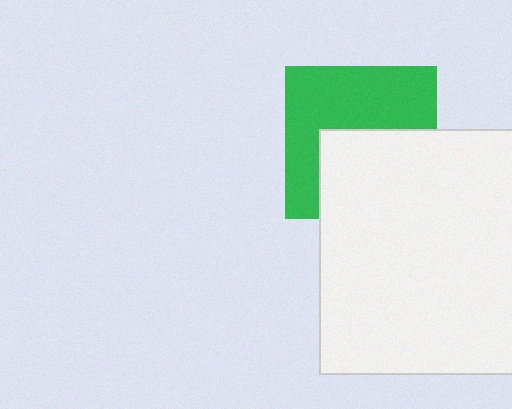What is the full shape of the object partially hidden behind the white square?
The partially hidden object is a green square.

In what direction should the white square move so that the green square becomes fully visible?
The white square should move down. That is the shortest direction to clear the overlap and leave the green square fully visible.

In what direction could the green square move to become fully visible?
The green square could move up. That would shift it out from behind the white square entirely.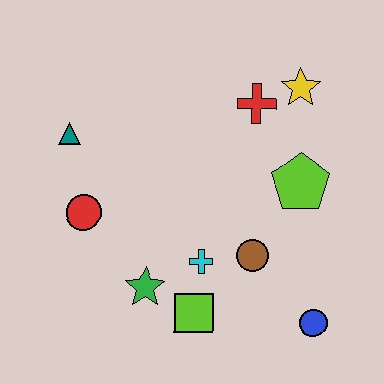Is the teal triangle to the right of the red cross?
No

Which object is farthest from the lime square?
The yellow star is farthest from the lime square.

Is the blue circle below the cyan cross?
Yes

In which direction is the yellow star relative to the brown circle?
The yellow star is above the brown circle.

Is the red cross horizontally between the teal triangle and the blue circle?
Yes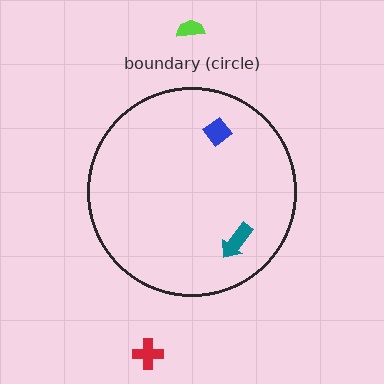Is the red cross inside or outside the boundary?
Outside.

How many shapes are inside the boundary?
2 inside, 2 outside.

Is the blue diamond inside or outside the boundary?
Inside.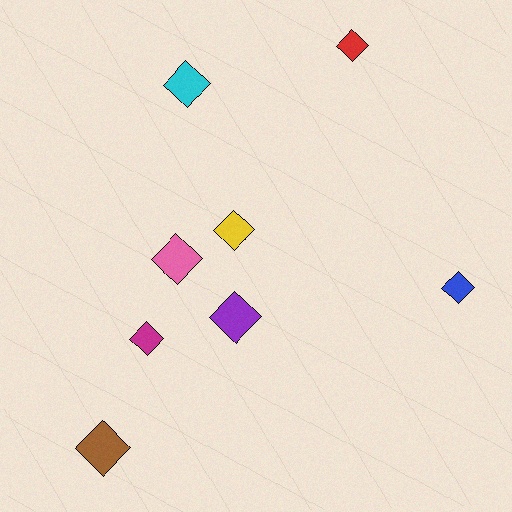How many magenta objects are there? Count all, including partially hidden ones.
There is 1 magenta object.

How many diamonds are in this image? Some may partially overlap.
There are 8 diamonds.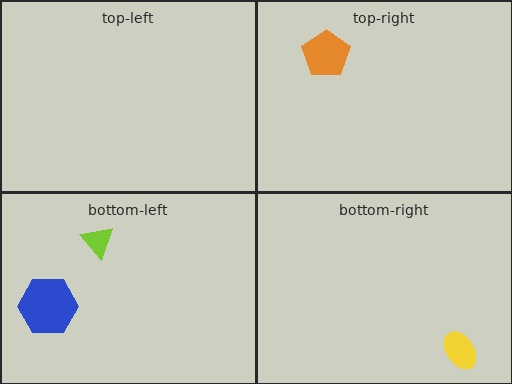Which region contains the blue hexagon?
The bottom-left region.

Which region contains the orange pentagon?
The top-right region.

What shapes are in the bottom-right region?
The yellow ellipse.